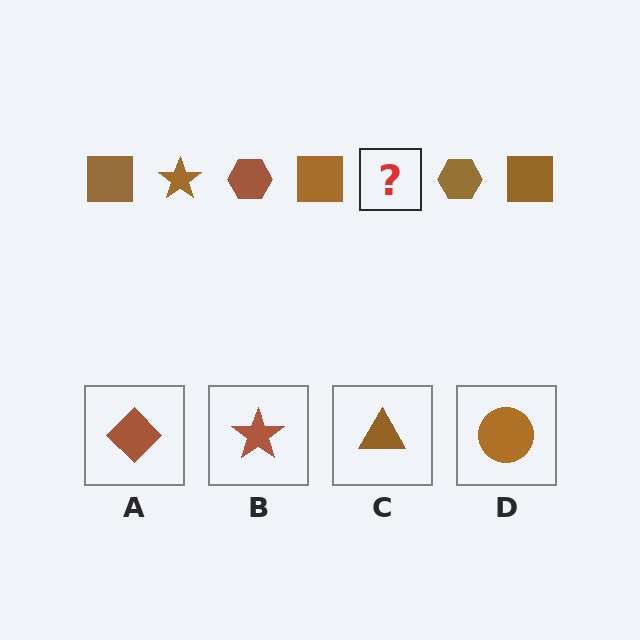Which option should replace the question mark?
Option B.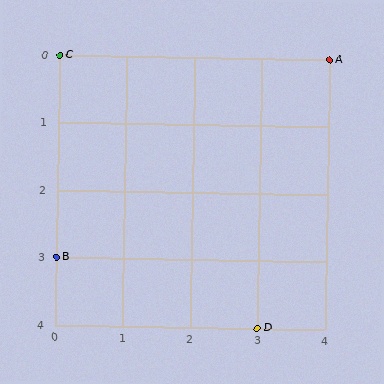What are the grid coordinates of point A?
Point A is at grid coordinates (4, 0).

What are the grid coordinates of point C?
Point C is at grid coordinates (0, 0).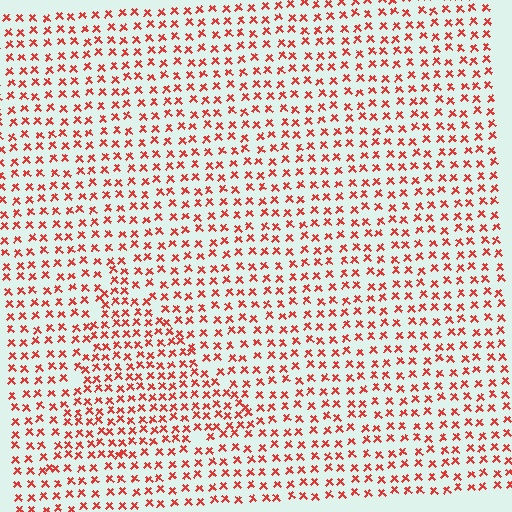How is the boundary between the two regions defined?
The boundary is defined by a change in element density (approximately 1.5x ratio). All elements are the same color, size, and shape.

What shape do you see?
I see a triangle.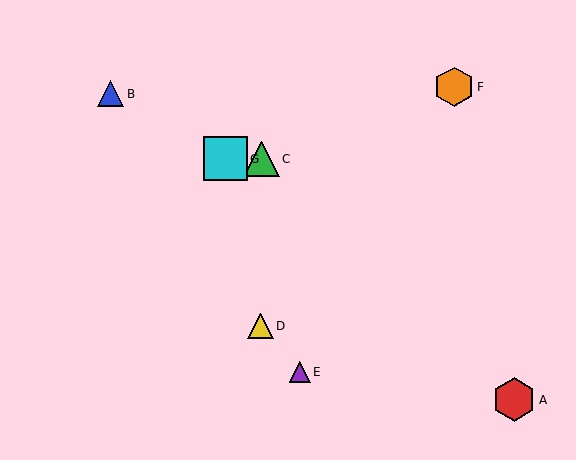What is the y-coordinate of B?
Object B is at y≈94.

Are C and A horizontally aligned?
No, C is at y≈159 and A is at y≈400.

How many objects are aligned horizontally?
2 objects (C, G) are aligned horizontally.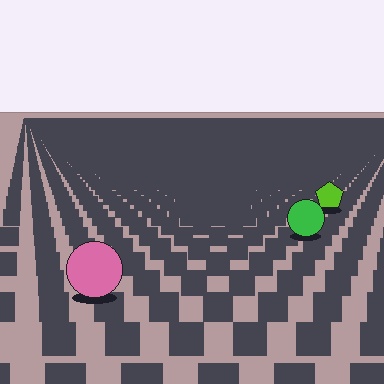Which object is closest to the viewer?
The pink circle is closest. The texture marks near it are larger and more spread out.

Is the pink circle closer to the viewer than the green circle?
Yes. The pink circle is closer — you can tell from the texture gradient: the ground texture is coarser near it.